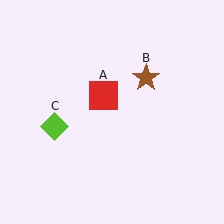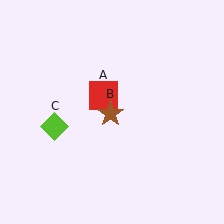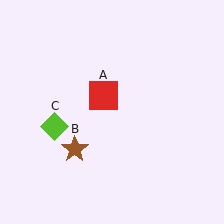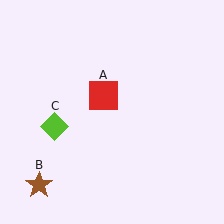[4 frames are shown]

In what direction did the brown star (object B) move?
The brown star (object B) moved down and to the left.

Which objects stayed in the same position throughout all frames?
Red square (object A) and lime diamond (object C) remained stationary.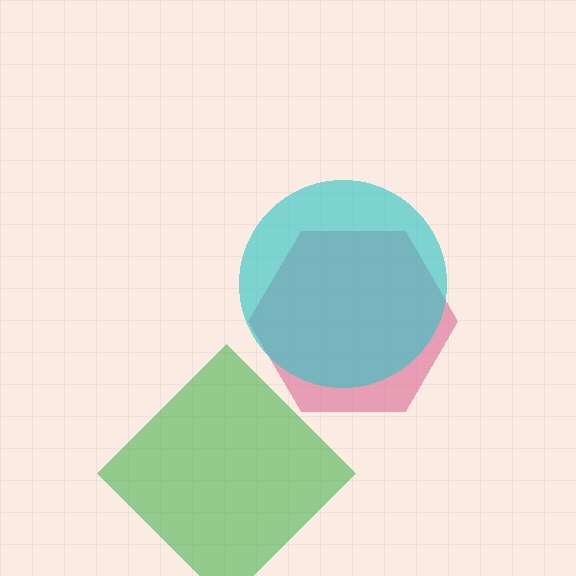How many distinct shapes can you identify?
There are 3 distinct shapes: a green diamond, a pink hexagon, a cyan circle.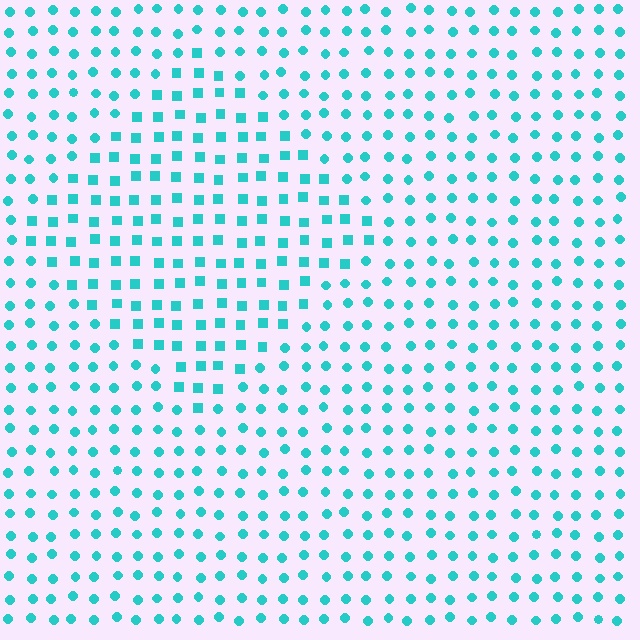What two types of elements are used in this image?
The image uses squares inside the diamond region and circles outside it.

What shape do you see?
I see a diamond.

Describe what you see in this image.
The image is filled with small cyan elements arranged in a uniform grid. A diamond-shaped region contains squares, while the surrounding area contains circles. The boundary is defined purely by the change in element shape.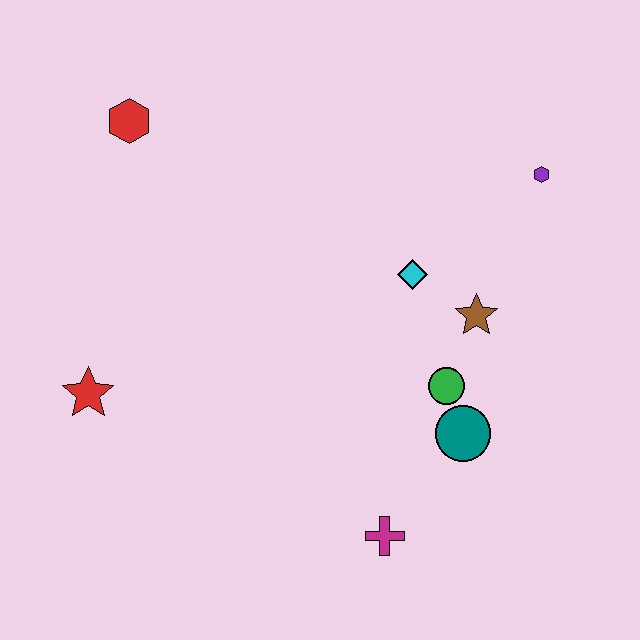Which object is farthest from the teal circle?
The red hexagon is farthest from the teal circle.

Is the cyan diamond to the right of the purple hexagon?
No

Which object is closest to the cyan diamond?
The brown star is closest to the cyan diamond.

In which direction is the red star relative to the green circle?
The red star is to the left of the green circle.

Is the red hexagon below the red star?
No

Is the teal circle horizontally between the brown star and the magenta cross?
Yes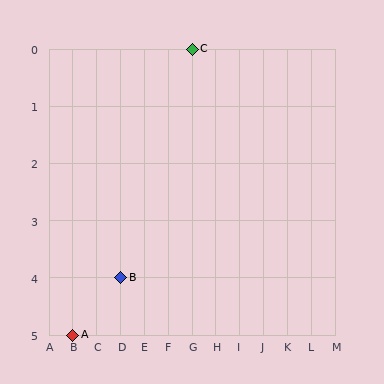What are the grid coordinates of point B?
Point B is at grid coordinates (D, 4).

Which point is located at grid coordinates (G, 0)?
Point C is at (G, 0).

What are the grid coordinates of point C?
Point C is at grid coordinates (G, 0).